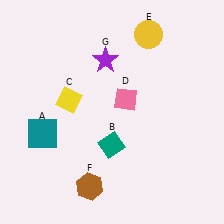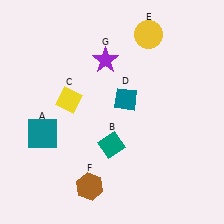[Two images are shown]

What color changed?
The diamond (D) changed from pink in Image 1 to teal in Image 2.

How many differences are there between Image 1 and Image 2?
There is 1 difference between the two images.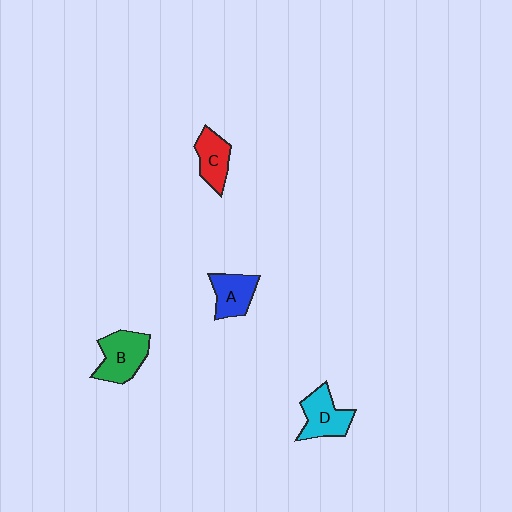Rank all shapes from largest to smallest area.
From largest to smallest: B (green), D (cyan), A (blue), C (red).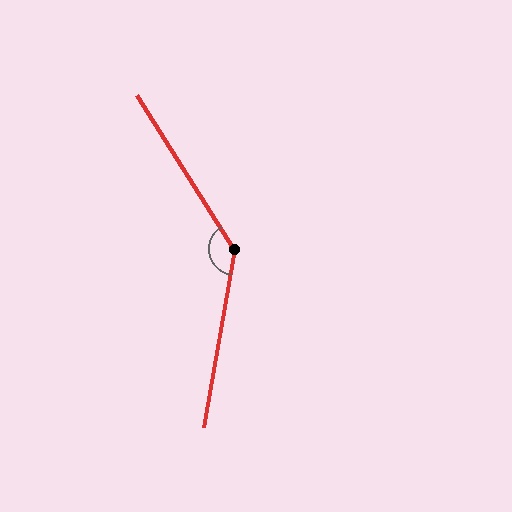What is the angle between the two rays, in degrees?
Approximately 137 degrees.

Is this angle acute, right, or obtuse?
It is obtuse.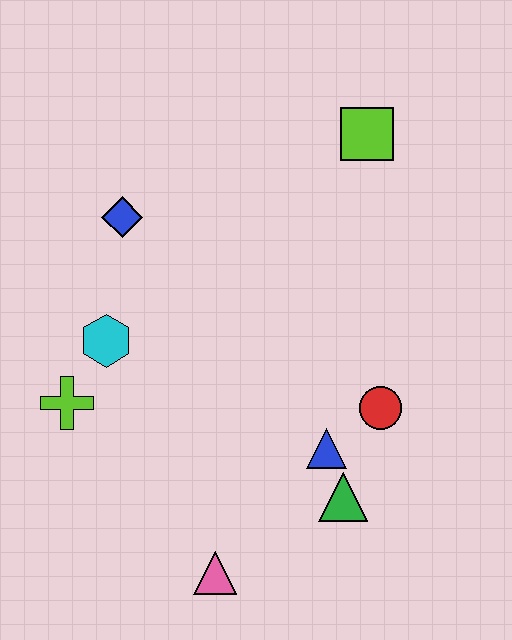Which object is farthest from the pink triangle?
The lime square is farthest from the pink triangle.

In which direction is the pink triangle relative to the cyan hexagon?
The pink triangle is below the cyan hexagon.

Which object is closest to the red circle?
The blue triangle is closest to the red circle.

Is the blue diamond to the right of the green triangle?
No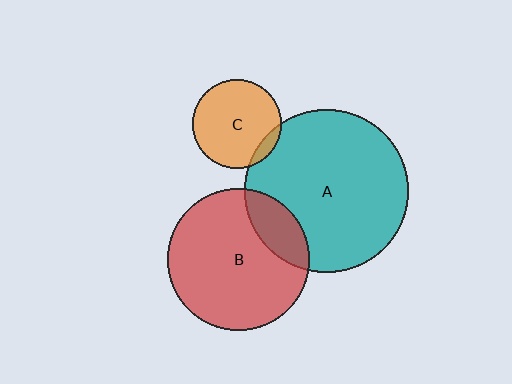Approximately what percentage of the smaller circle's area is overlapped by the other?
Approximately 10%.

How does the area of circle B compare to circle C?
Approximately 2.5 times.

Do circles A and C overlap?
Yes.